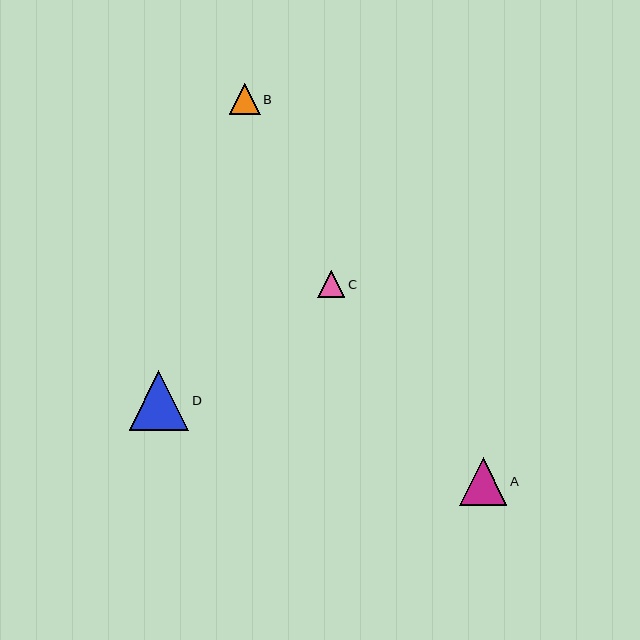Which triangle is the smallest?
Triangle C is the smallest with a size of approximately 27 pixels.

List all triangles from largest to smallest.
From largest to smallest: D, A, B, C.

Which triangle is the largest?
Triangle D is the largest with a size of approximately 60 pixels.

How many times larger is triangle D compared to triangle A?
Triangle D is approximately 1.3 times the size of triangle A.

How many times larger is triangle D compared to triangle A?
Triangle D is approximately 1.3 times the size of triangle A.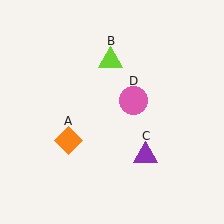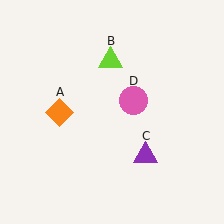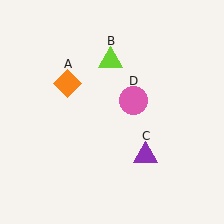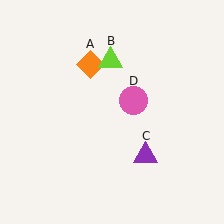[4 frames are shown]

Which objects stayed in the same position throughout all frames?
Lime triangle (object B) and purple triangle (object C) and pink circle (object D) remained stationary.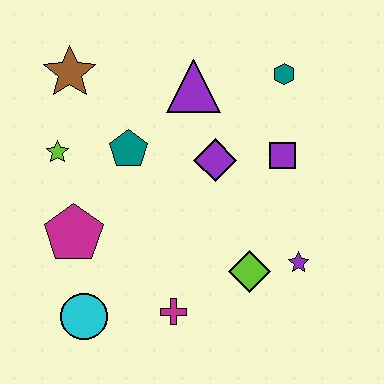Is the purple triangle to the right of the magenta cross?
Yes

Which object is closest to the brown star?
The lime star is closest to the brown star.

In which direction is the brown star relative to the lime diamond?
The brown star is above the lime diamond.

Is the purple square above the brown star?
No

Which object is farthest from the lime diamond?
The brown star is farthest from the lime diamond.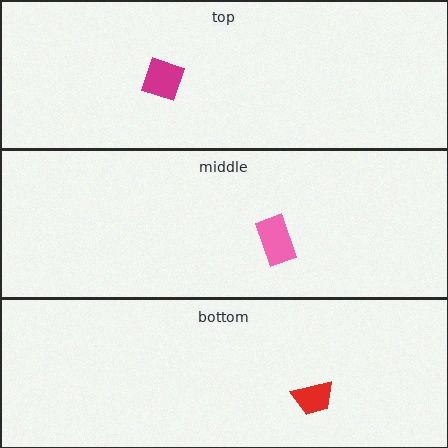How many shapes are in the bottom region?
1.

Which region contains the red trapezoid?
The bottom region.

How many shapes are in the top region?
1.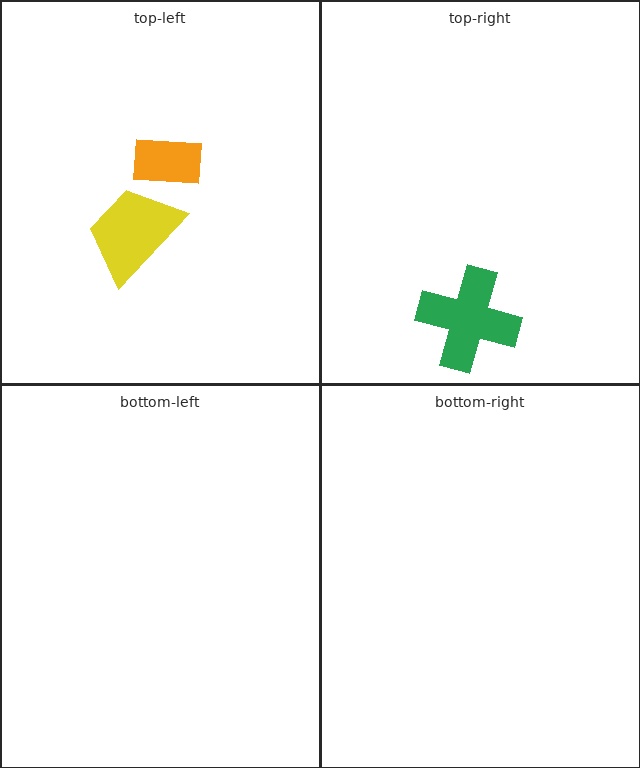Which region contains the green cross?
The top-right region.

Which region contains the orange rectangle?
The top-left region.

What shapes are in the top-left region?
The yellow trapezoid, the orange rectangle.